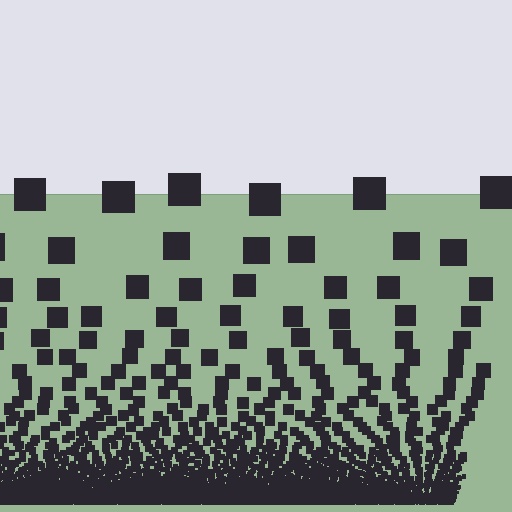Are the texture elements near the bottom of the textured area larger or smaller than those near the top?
Smaller. The gradient is inverted — elements near the bottom are smaller and denser.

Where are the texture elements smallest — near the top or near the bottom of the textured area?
Near the bottom.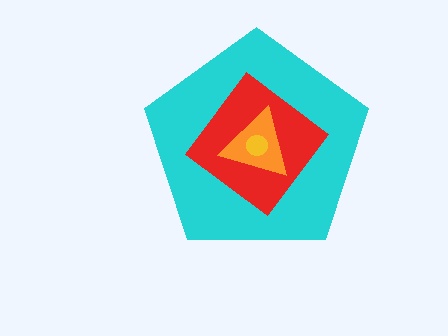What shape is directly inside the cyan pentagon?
The red diamond.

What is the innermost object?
The yellow circle.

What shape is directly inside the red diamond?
The orange triangle.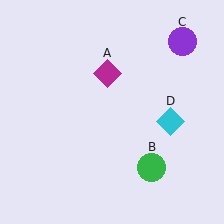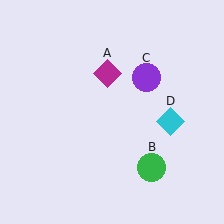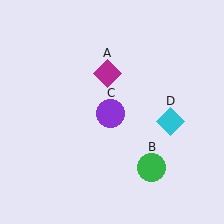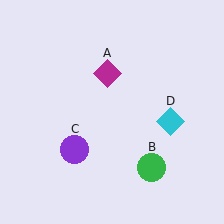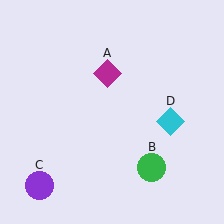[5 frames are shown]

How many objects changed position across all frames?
1 object changed position: purple circle (object C).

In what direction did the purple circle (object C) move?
The purple circle (object C) moved down and to the left.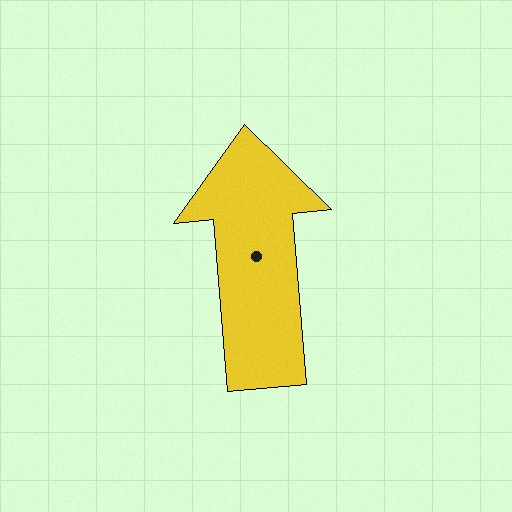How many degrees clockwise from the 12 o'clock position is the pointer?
Approximately 355 degrees.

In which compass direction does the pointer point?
North.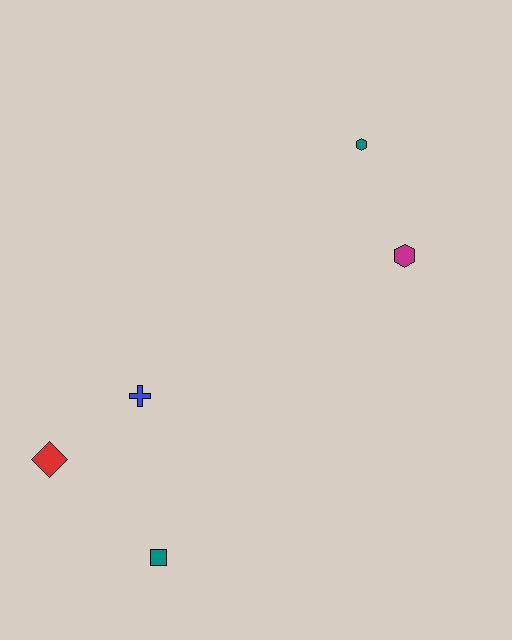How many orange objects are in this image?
There are no orange objects.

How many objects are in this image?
There are 5 objects.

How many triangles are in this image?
There are no triangles.